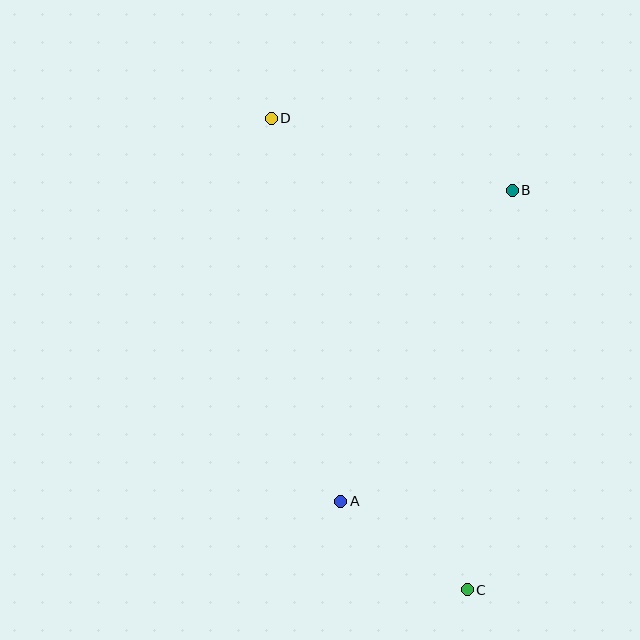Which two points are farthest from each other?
Points C and D are farthest from each other.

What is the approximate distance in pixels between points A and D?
The distance between A and D is approximately 389 pixels.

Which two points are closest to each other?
Points A and C are closest to each other.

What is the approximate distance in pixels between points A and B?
The distance between A and B is approximately 355 pixels.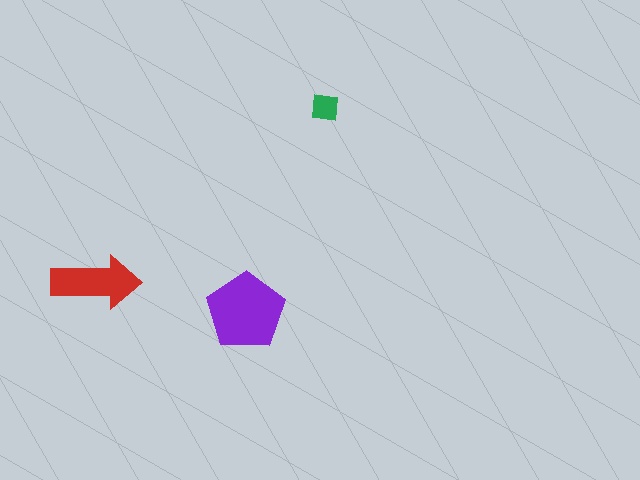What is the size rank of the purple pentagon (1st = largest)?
1st.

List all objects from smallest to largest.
The green square, the red arrow, the purple pentagon.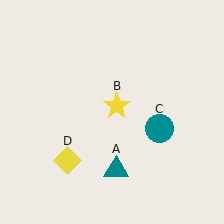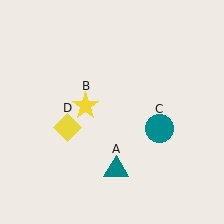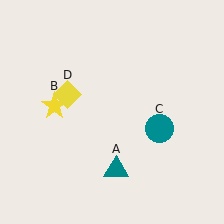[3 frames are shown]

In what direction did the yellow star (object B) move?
The yellow star (object B) moved left.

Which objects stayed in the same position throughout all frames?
Teal triangle (object A) and teal circle (object C) remained stationary.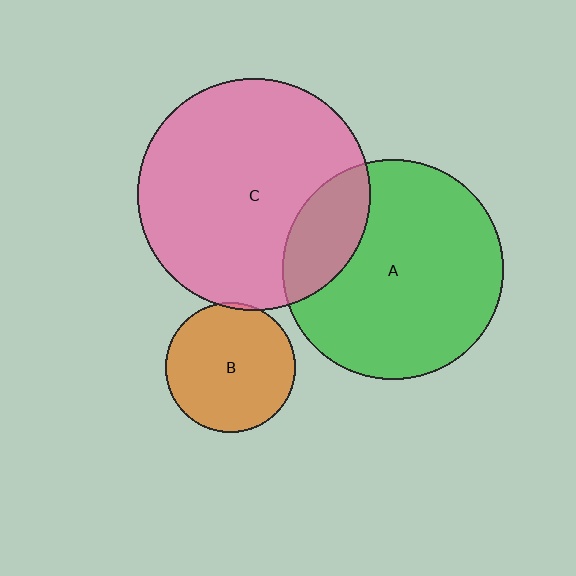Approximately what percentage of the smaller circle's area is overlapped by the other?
Approximately 20%.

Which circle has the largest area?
Circle C (pink).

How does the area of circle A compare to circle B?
Approximately 2.9 times.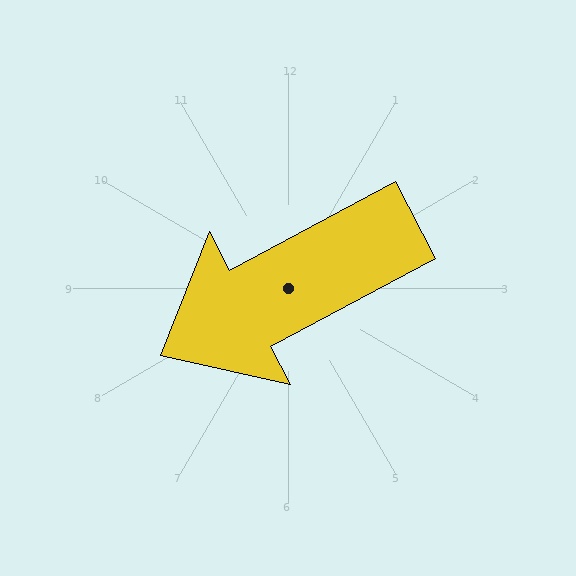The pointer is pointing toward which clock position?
Roughly 8 o'clock.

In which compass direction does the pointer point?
Southwest.